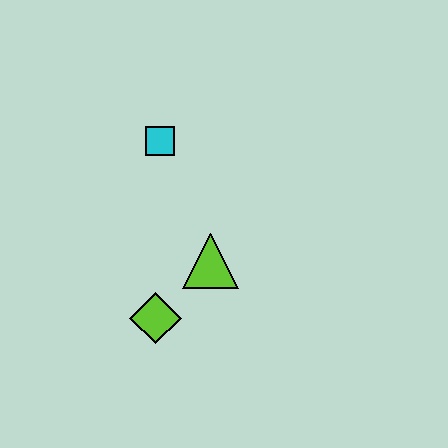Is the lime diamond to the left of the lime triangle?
Yes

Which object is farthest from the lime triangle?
The cyan square is farthest from the lime triangle.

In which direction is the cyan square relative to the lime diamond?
The cyan square is above the lime diamond.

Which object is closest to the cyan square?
The lime triangle is closest to the cyan square.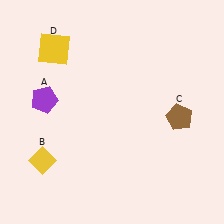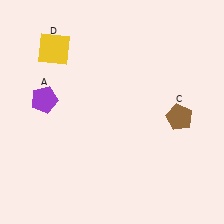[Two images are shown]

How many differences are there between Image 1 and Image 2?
There is 1 difference between the two images.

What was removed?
The yellow diamond (B) was removed in Image 2.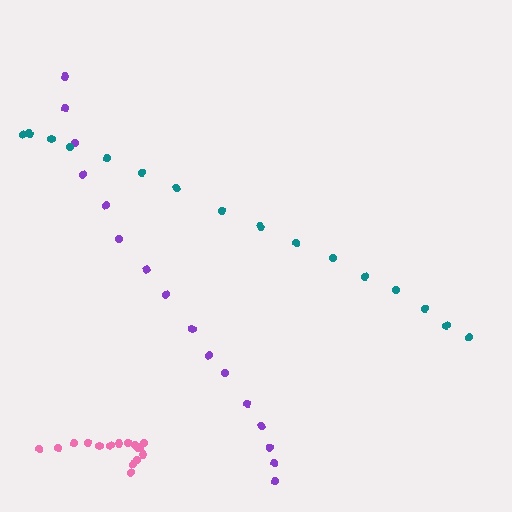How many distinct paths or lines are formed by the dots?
There are 3 distinct paths.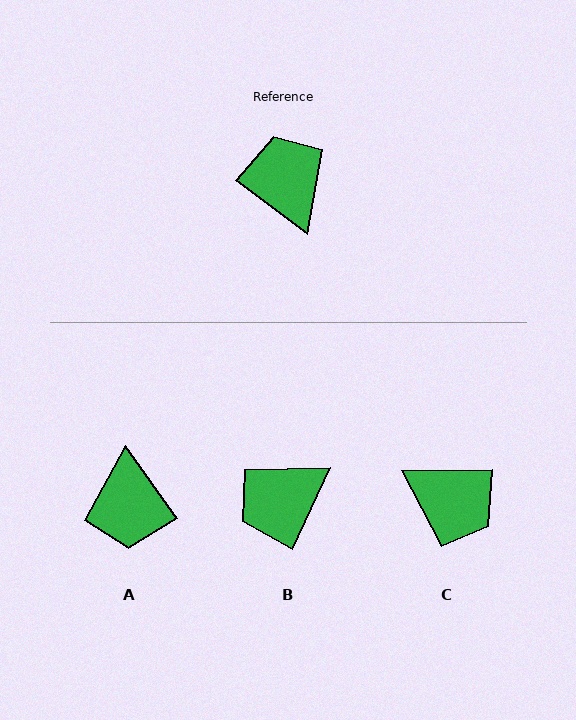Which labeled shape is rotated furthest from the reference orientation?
A, about 162 degrees away.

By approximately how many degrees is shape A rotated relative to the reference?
Approximately 162 degrees counter-clockwise.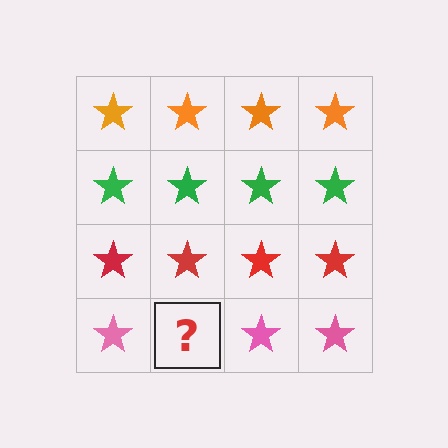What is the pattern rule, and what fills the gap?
The rule is that each row has a consistent color. The gap should be filled with a pink star.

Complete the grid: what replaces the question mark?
The question mark should be replaced with a pink star.